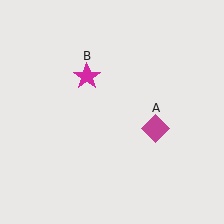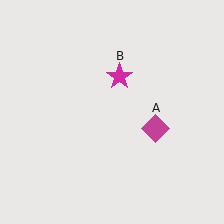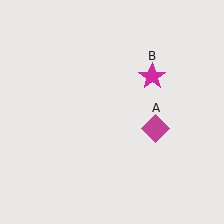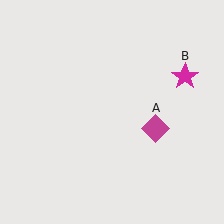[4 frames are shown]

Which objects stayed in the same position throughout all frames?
Magenta diamond (object A) remained stationary.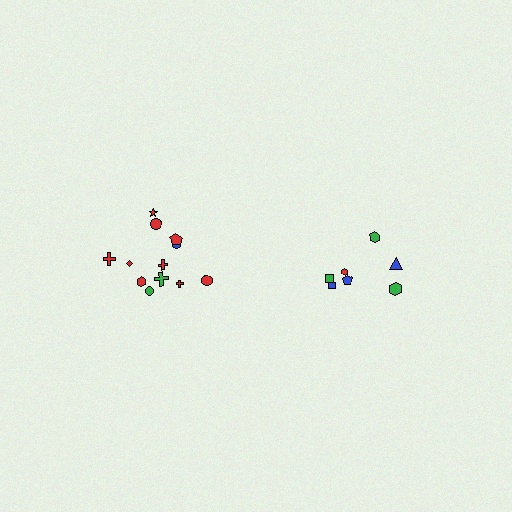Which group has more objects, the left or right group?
The left group.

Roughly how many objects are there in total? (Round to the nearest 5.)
Roughly 20 objects in total.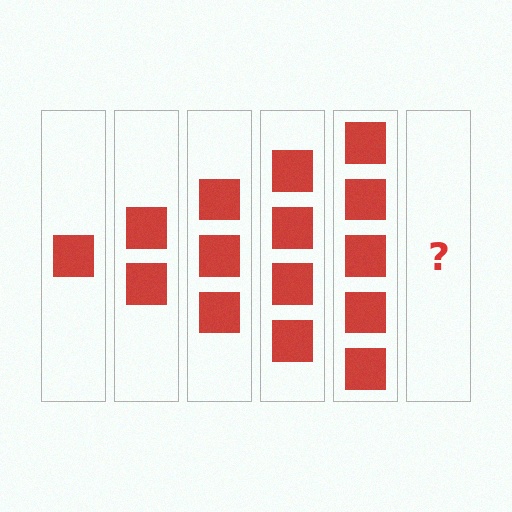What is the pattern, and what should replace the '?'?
The pattern is that each step adds one more square. The '?' should be 6 squares.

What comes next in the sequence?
The next element should be 6 squares.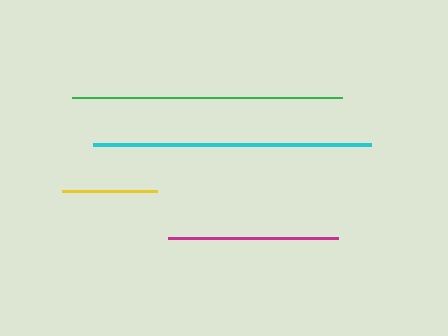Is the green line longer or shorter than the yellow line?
The green line is longer than the yellow line.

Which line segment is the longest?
The cyan line is the longest at approximately 278 pixels.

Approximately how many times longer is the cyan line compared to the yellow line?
The cyan line is approximately 2.9 times the length of the yellow line.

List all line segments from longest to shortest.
From longest to shortest: cyan, green, magenta, yellow.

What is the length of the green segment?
The green segment is approximately 270 pixels long.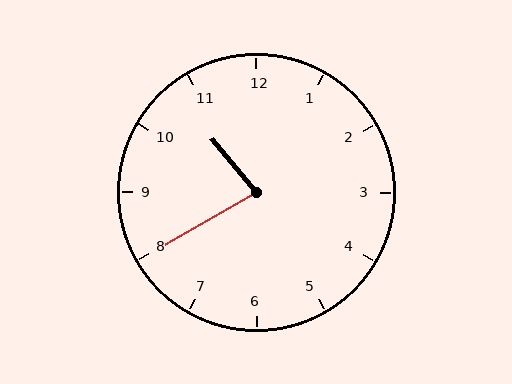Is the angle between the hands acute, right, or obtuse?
It is acute.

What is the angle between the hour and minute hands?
Approximately 80 degrees.